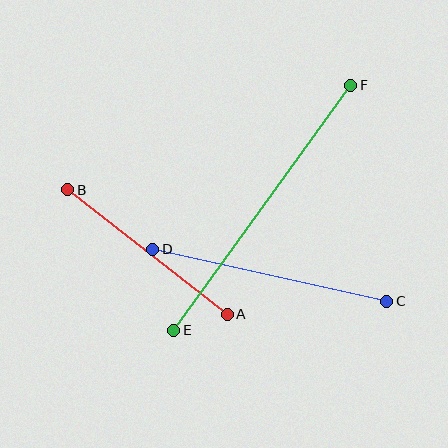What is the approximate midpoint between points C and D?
The midpoint is at approximately (270, 275) pixels.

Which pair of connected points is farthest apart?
Points E and F are farthest apart.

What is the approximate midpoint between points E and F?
The midpoint is at approximately (262, 208) pixels.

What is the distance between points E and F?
The distance is approximately 302 pixels.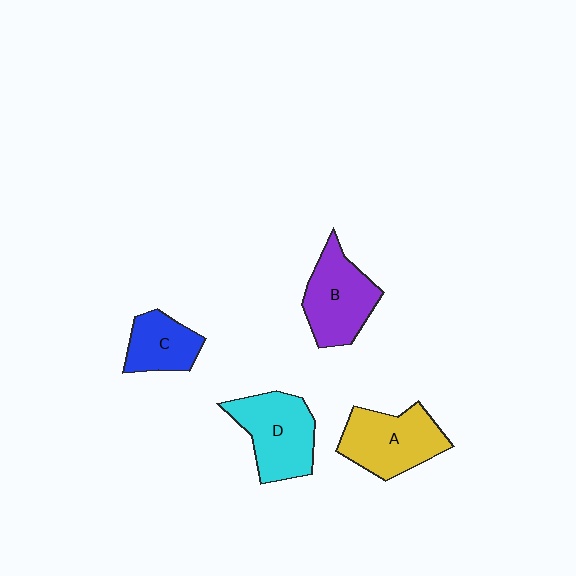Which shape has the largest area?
Shape D (cyan).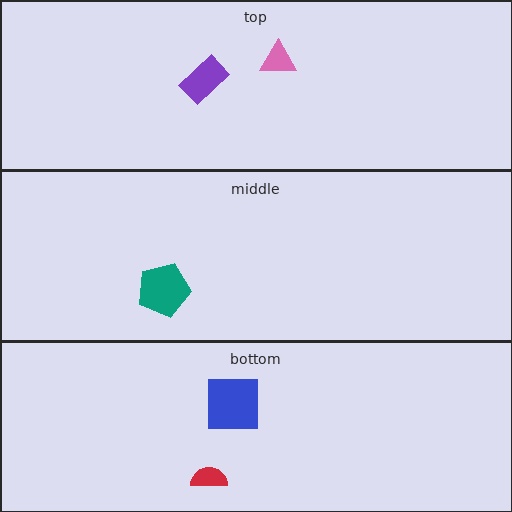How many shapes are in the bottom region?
2.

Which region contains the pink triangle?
The top region.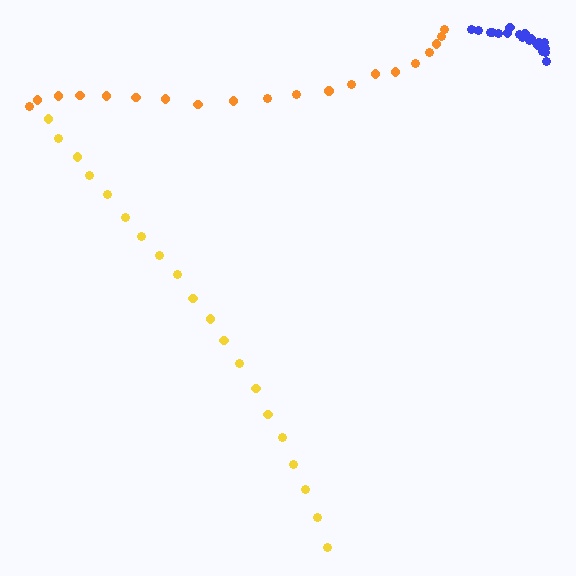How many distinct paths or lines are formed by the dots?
There are 3 distinct paths.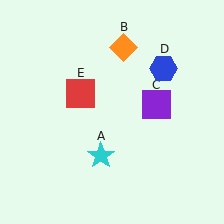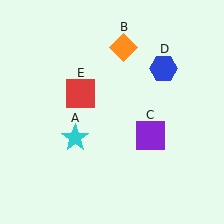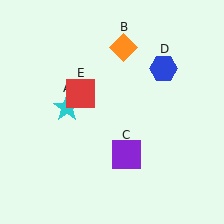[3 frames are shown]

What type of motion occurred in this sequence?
The cyan star (object A), purple square (object C) rotated clockwise around the center of the scene.